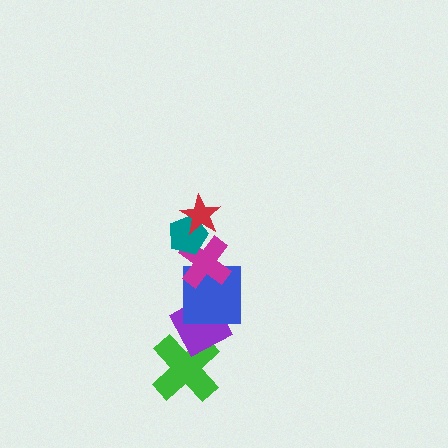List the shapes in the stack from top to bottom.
From top to bottom: the red star, the teal pentagon, the magenta cross, the blue square, the purple diamond, the green cross.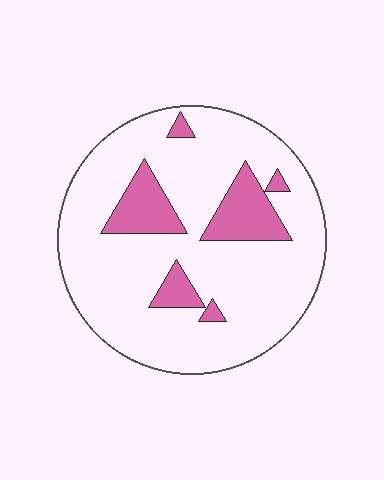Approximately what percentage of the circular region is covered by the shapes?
Approximately 15%.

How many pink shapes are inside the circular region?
6.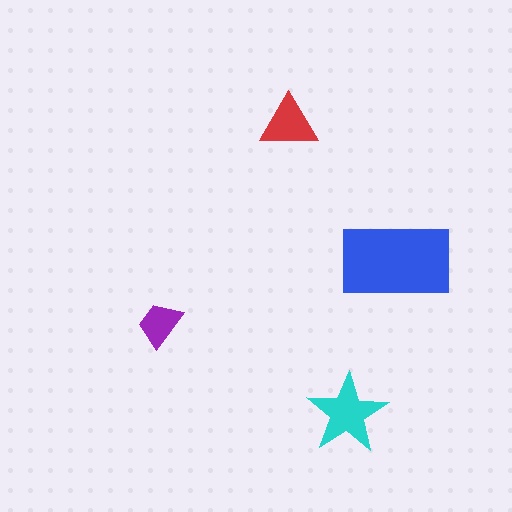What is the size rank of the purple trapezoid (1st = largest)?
4th.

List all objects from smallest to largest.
The purple trapezoid, the red triangle, the cyan star, the blue rectangle.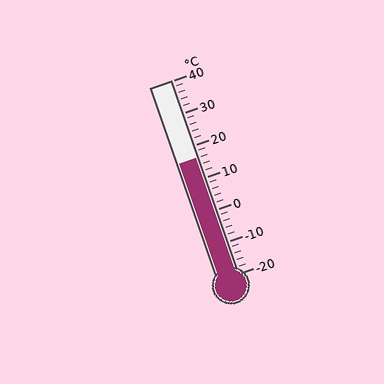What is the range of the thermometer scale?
The thermometer scale ranges from -20°C to 40°C.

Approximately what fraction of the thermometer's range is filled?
The thermometer is filled to approximately 60% of its range.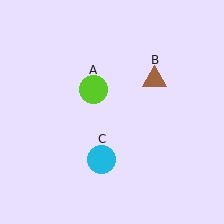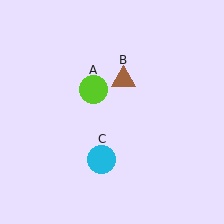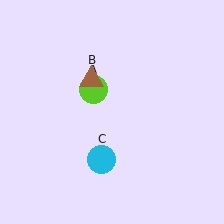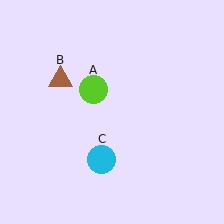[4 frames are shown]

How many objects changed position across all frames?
1 object changed position: brown triangle (object B).